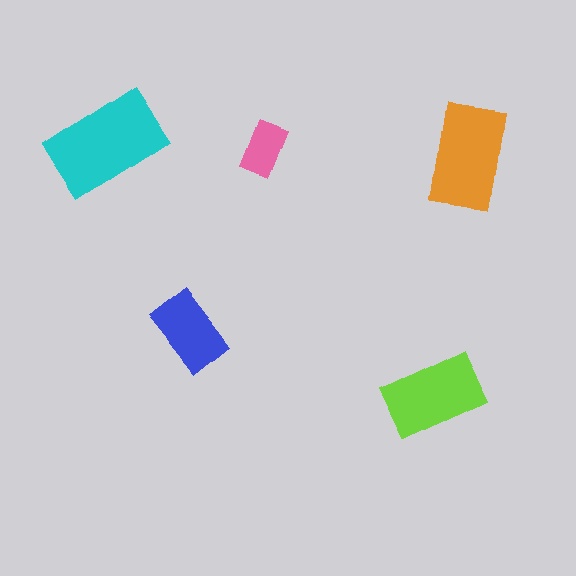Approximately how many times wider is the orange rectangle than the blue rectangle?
About 1.5 times wider.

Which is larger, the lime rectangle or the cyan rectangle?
The cyan one.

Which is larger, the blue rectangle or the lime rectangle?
The lime one.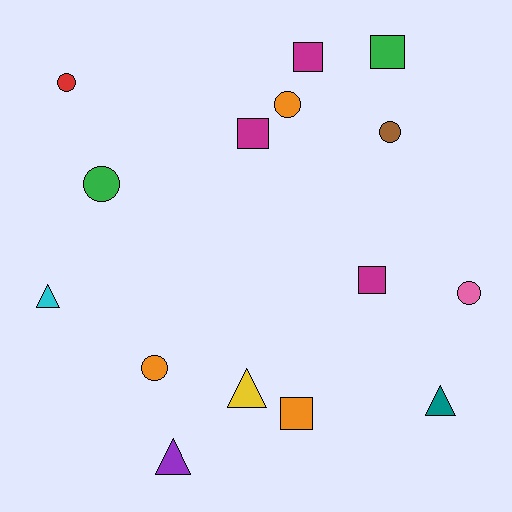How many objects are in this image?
There are 15 objects.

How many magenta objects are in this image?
There are 3 magenta objects.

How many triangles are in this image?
There are 4 triangles.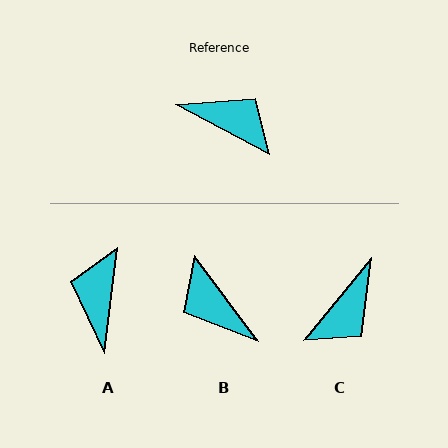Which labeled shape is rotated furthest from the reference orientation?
B, about 155 degrees away.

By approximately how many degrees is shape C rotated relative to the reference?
Approximately 101 degrees clockwise.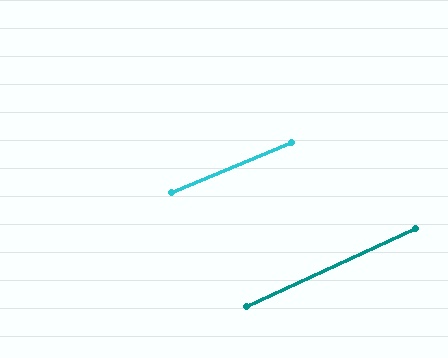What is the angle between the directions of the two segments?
Approximately 2 degrees.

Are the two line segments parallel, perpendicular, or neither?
Parallel — their directions differ by only 2.0°.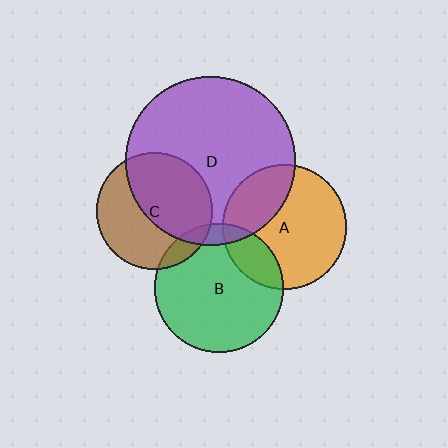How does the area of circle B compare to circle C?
Approximately 1.2 times.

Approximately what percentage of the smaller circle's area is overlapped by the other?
Approximately 50%.